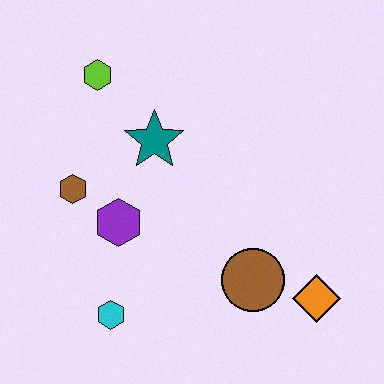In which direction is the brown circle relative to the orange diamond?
The brown circle is to the left of the orange diamond.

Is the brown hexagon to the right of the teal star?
No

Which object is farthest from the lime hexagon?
The orange diamond is farthest from the lime hexagon.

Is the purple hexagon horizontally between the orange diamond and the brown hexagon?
Yes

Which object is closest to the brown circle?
The orange diamond is closest to the brown circle.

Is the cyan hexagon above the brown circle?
No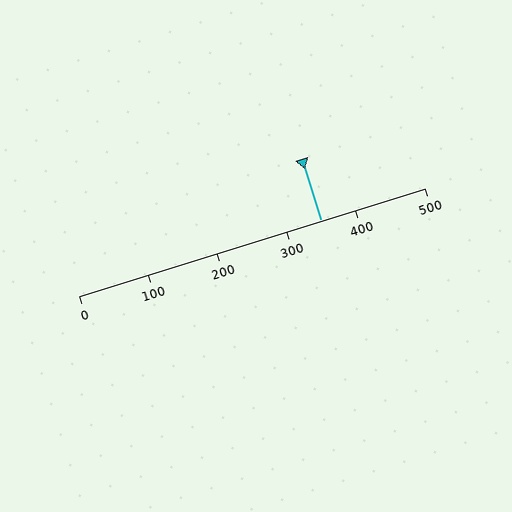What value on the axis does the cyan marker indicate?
The marker indicates approximately 350.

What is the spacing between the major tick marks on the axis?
The major ticks are spaced 100 apart.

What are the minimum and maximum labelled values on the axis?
The axis runs from 0 to 500.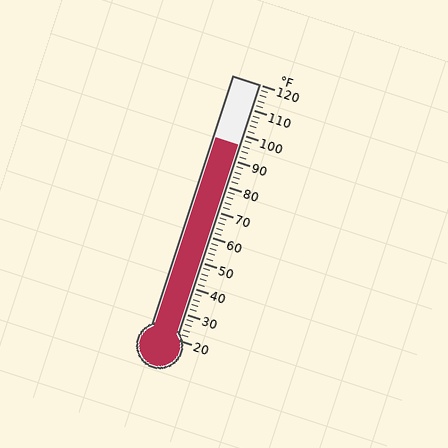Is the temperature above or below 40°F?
The temperature is above 40°F.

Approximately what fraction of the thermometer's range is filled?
The thermometer is filled to approximately 75% of its range.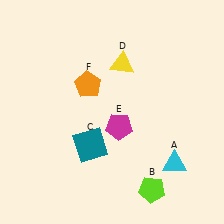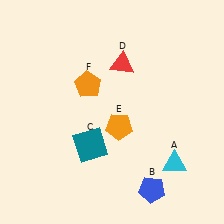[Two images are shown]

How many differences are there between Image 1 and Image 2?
There are 3 differences between the two images.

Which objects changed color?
B changed from lime to blue. D changed from yellow to red. E changed from magenta to orange.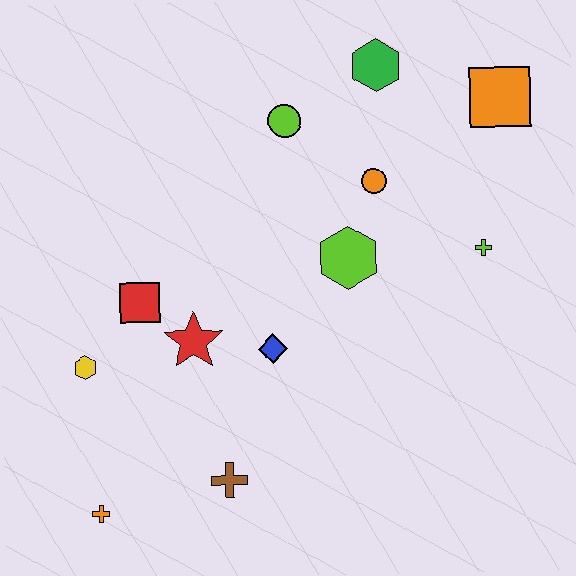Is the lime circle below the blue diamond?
No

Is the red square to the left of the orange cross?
No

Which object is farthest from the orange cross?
The orange square is farthest from the orange cross.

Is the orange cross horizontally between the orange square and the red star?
No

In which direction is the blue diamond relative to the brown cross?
The blue diamond is above the brown cross.